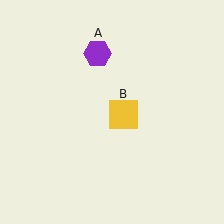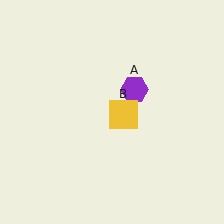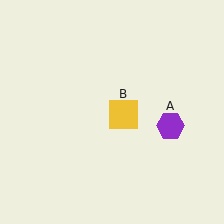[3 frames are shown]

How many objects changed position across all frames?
1 object changed position: purple hexagon (object A).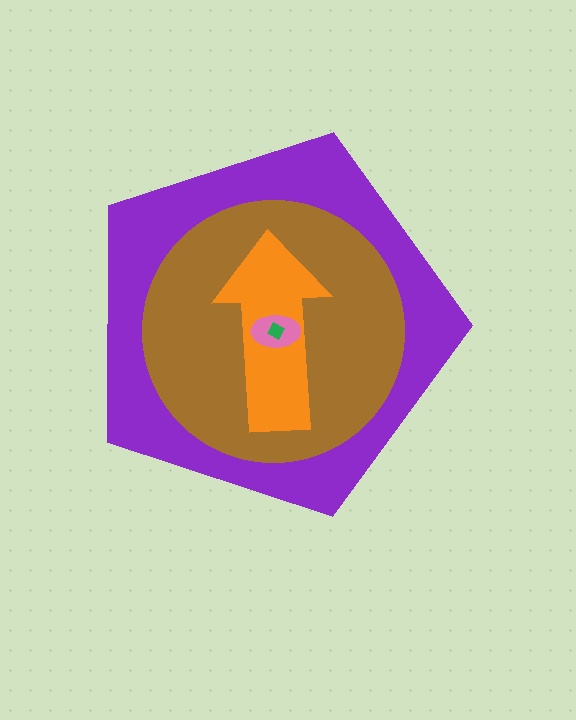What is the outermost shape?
The purple pentagon.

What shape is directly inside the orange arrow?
The pink ellipse.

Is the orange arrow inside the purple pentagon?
Yes.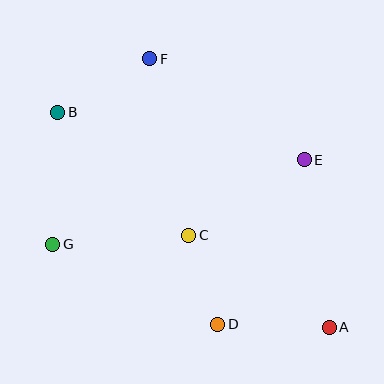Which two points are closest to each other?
Points C and D are closest to each other.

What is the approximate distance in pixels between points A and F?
The distance between A and F is approximately 323 pixels.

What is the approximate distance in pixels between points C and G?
The distance between C and G is approximately 136 pixels.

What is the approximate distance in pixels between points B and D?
The distance between B and D is approximately 266 pixels.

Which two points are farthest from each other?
Points A and B are farthest from each other.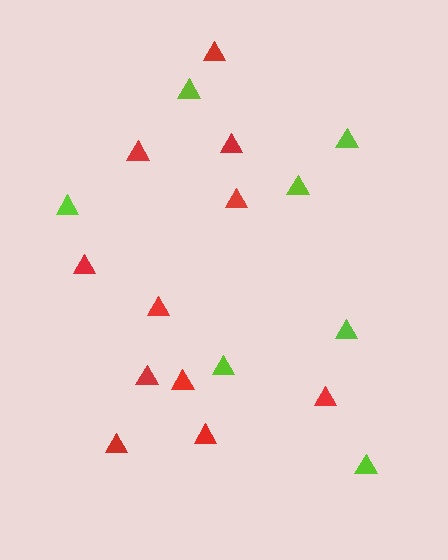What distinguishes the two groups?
There are 2 groups: one group of lime triangles (7) and one group of red triangles (11).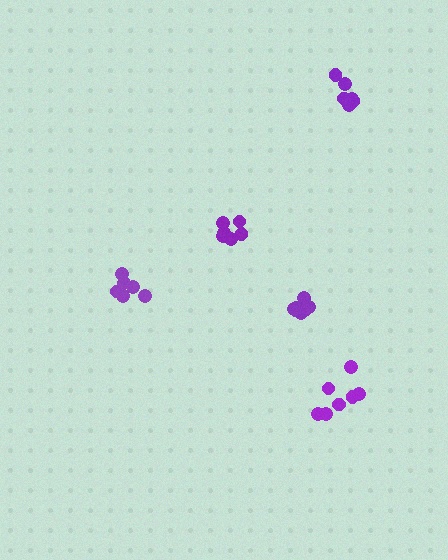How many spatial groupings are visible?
There are 5 spatial groupings.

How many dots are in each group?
Group 1: 7 dots, Group 2: 7 dots, Group 3: 7 dots, Group 4: 6 dots, Group 5: 7 dots (34 total).